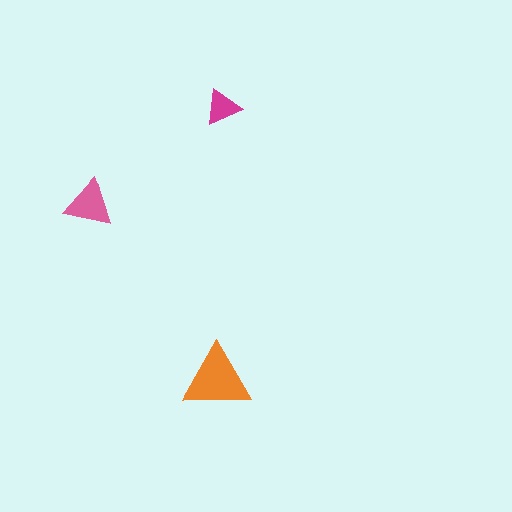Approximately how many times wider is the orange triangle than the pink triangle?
About 1.5 times wider.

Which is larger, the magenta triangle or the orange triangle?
The orange one.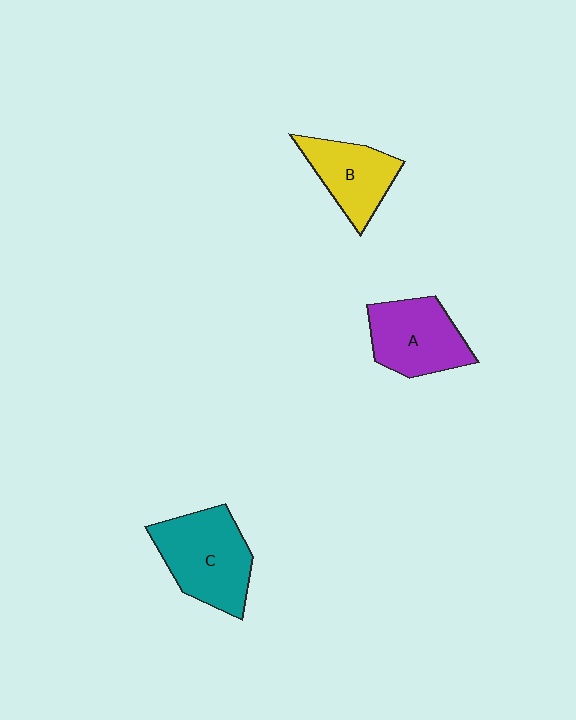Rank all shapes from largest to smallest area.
From largest to smallest: C (teal), A (purple), B (yellow).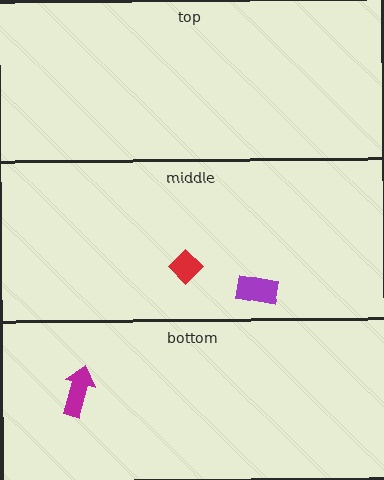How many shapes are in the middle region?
2.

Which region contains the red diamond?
The middle region.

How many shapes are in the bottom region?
1.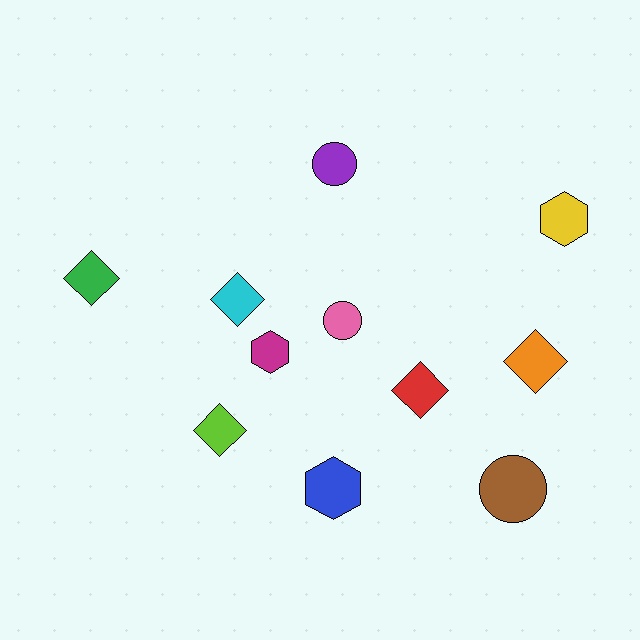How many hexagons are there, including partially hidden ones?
There are 3 hexagons.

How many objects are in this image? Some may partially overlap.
There are 11 objects.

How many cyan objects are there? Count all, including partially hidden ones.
There is 1 cyan object.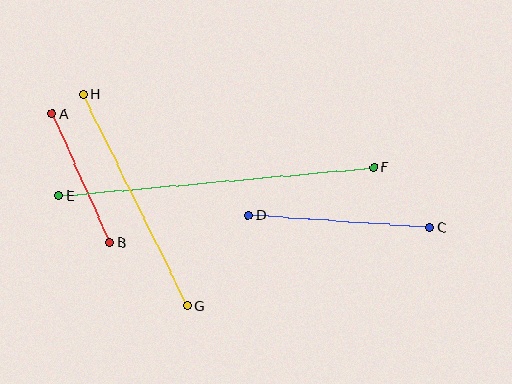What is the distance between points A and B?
The distance is approximately 141 pixels.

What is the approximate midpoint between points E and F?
The midpoint is at approximately (216, 182) pixels.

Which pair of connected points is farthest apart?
Points E and F are farthest apart.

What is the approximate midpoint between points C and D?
The midpoint is at approximately (339, 221) pixels.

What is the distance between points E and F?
The distance is approximately 316 pixels.